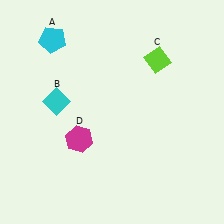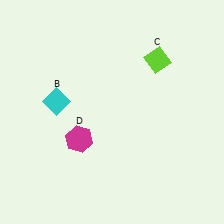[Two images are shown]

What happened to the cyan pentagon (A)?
The cyan pentagon (A) was removed in Image 2. It was in the top-left area of Image 1.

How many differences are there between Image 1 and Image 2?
There is 1 difference between the two images.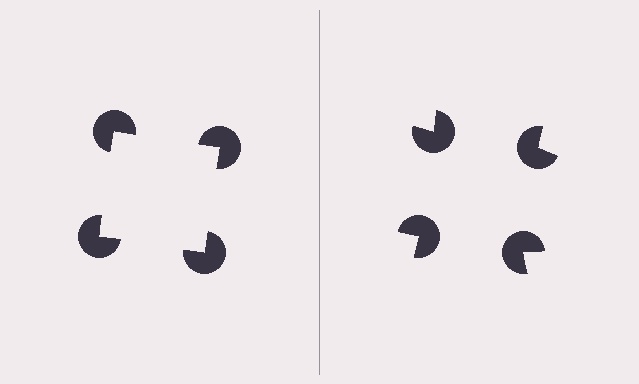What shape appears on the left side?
An illusory square.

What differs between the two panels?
The pac-man discs are positioned identically on both sides; only the wedge orientations differ. On the left they align to a square; on the right they are misaligned.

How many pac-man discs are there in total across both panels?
8 — 4 on each side.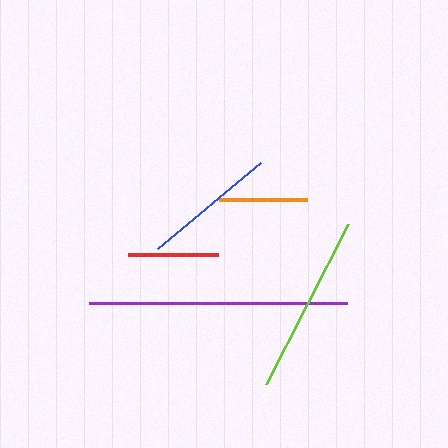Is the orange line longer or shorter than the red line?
The red line is longer than the orange line.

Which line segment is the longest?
The purple line is the longest at approximately 258 pixels.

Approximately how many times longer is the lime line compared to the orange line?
The lime line is approximately 2.1 times the length of the orange line.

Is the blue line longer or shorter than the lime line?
The lime line is longer than the blue line.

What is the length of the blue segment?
The blue segment is approximately 134 pixels long.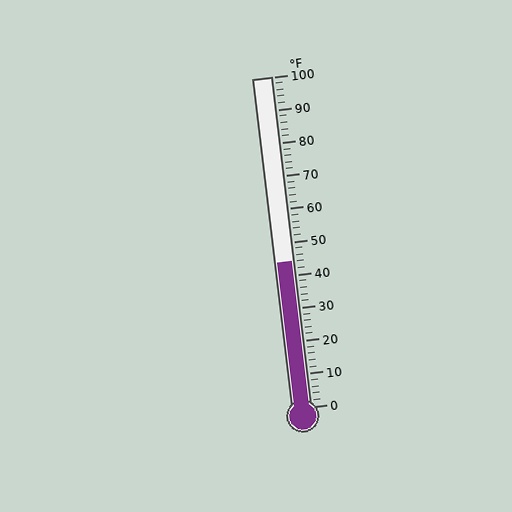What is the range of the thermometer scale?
The thermometer scale ranges from 0°F to 100°F.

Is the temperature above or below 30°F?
The temperature is above 30°F.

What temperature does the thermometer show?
The thermometer shows approximately 44°F.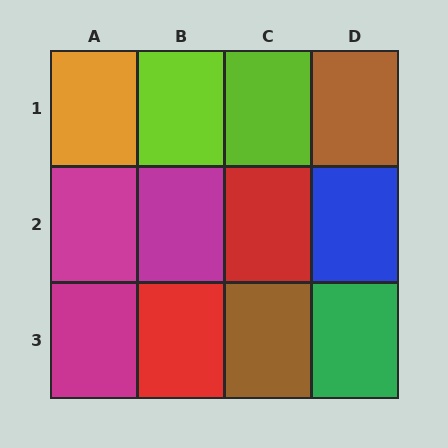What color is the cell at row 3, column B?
Red.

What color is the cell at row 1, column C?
Lime.